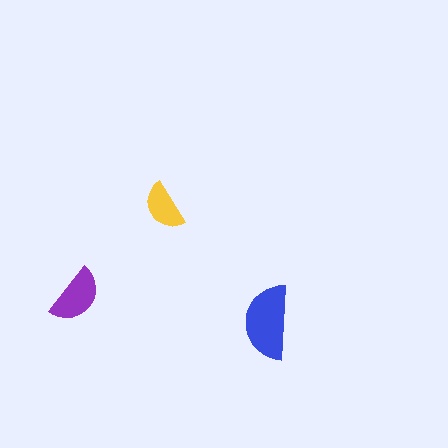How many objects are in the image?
There are 3 objects in the image.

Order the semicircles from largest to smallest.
the blue one, the purple one, the yellow one.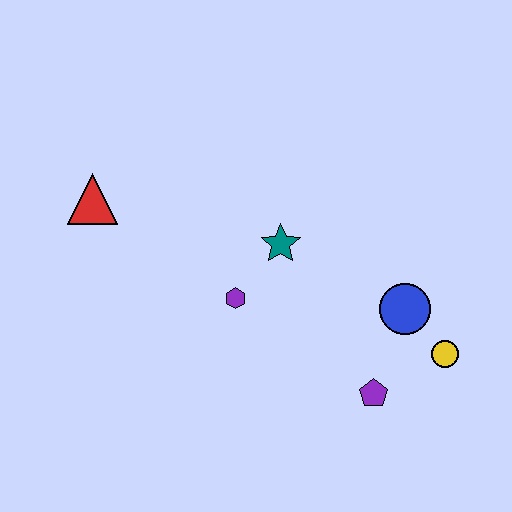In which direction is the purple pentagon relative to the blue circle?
The purple pentagon is below the blue circle.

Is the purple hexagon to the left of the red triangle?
No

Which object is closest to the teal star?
The purple hexagon is closest to the teal star.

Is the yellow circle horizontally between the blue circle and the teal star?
No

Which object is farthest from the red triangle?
The yellow circle is farthest from the red triangle.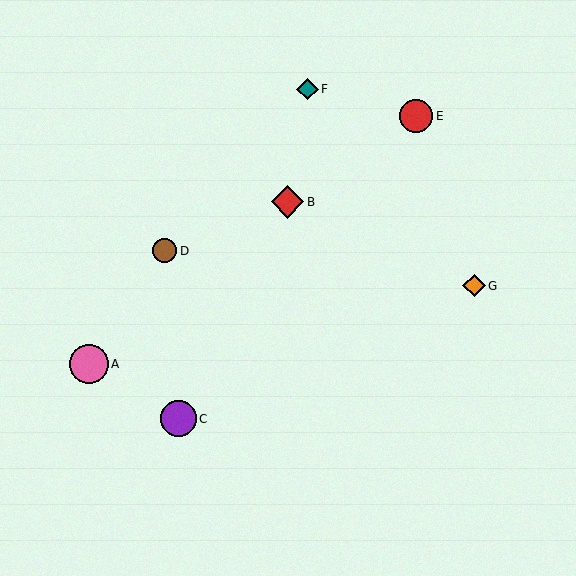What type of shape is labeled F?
Shape F is a teal diamond.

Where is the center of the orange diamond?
The center of the orange diamond is at (474, 286).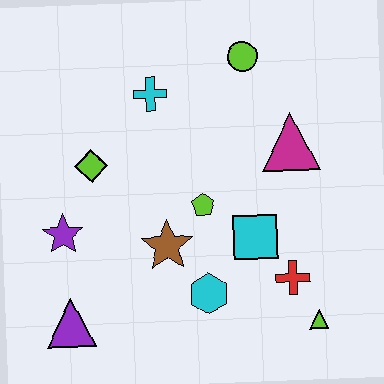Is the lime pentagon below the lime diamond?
Yes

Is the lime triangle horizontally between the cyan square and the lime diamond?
No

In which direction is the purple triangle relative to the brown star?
The purple triangle is to the left of the brown star.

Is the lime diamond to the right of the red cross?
No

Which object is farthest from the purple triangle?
The lime circle is farthest from the purple triangle.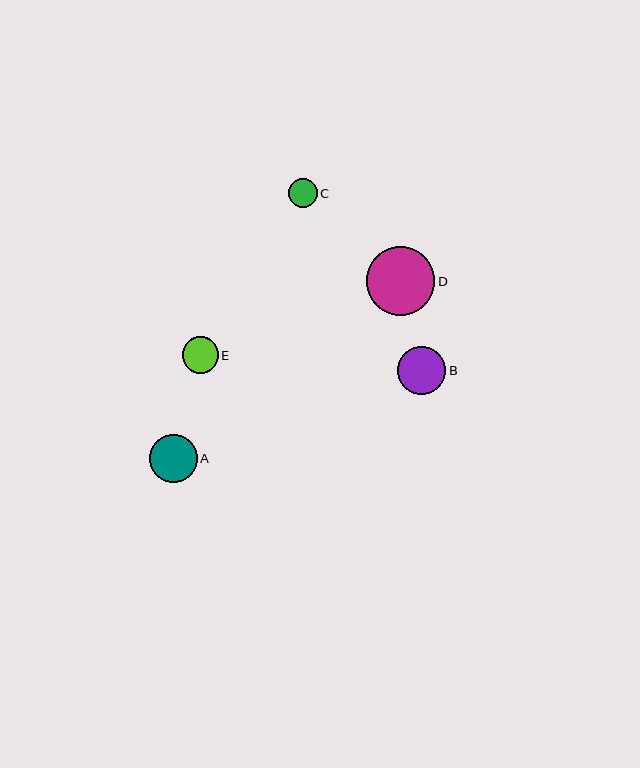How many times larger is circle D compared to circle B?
Circle D is approximately 1.4 times the size of circle B.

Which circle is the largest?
Circle D is the largest with a size of approximately 69 pixels.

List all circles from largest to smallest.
From largest to smallest: D, A, B, E, C.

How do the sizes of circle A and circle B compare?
Circle A and circle B are approximately the same size.